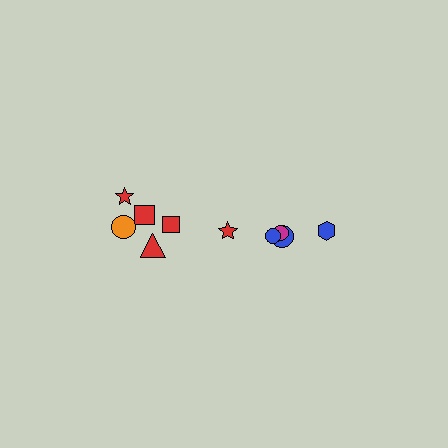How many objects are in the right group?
There are 4 objects.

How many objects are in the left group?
There are 6 objects.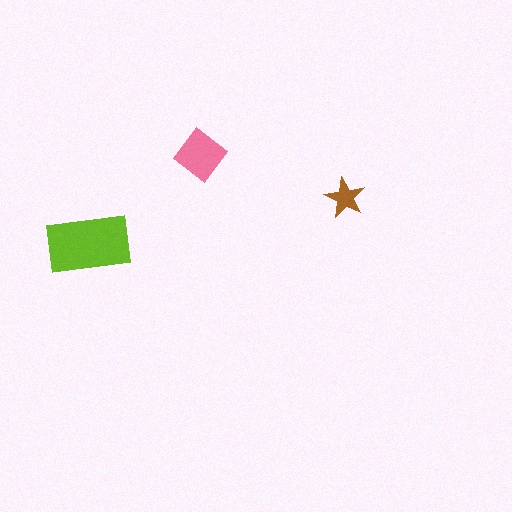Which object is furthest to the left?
The lime rectangle is leftmost.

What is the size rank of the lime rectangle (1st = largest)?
1st.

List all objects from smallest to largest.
The brown star, the pink diamond, the lime rectangle.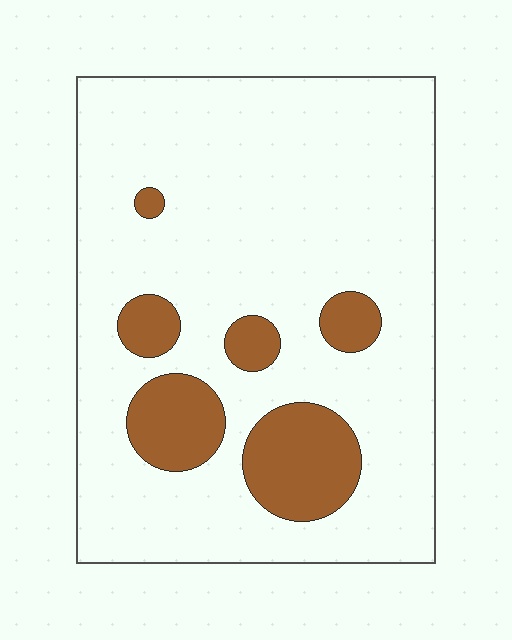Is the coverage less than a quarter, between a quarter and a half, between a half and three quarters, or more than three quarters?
Less than a quarter.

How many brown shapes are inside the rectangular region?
6.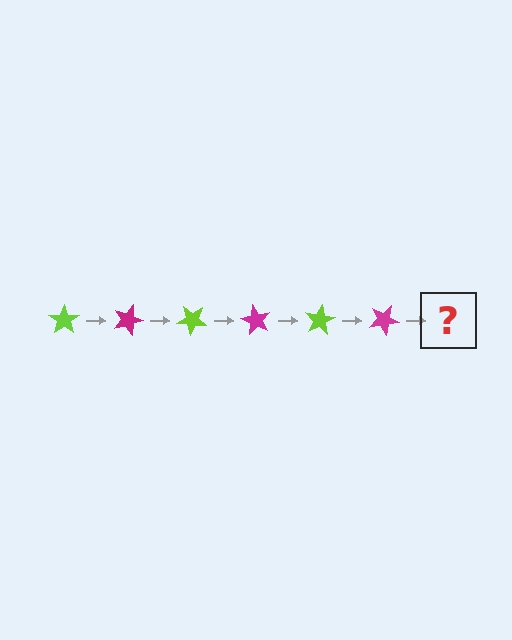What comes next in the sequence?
The next element should be a lime star, rotated 120 degrees from the start.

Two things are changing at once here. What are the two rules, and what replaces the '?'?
The two rules are that it rotates 20 degrees each step and the color cycles through lime and magenta. The '?' should be a lime star, rotated 120 degrees from the start.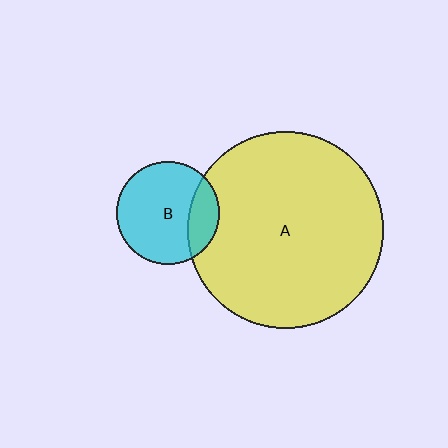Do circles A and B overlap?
Yes.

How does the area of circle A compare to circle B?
Approximately 3.7 times.